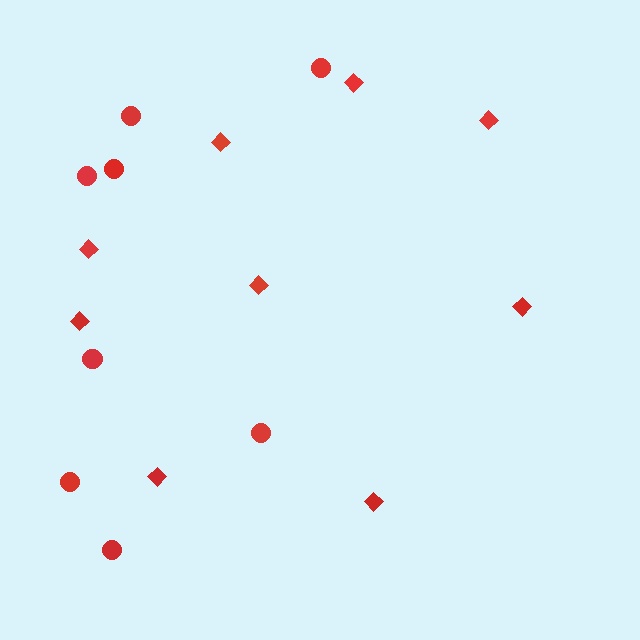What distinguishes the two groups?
There are 2 groups: one group of circles (8) and one group of diamonds (9).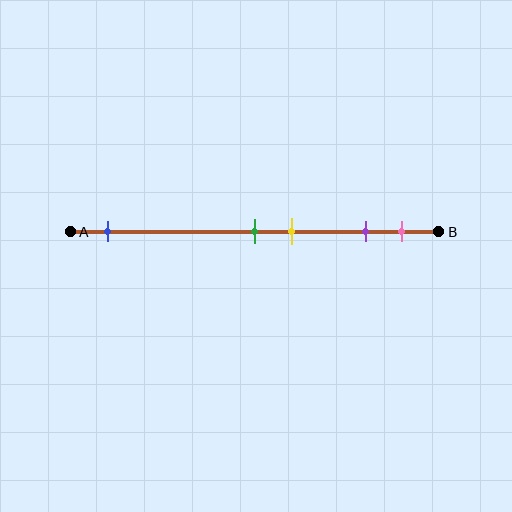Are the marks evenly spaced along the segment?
No, the marks are not evenly spaced.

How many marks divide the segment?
There are 5 marks dividing the segment.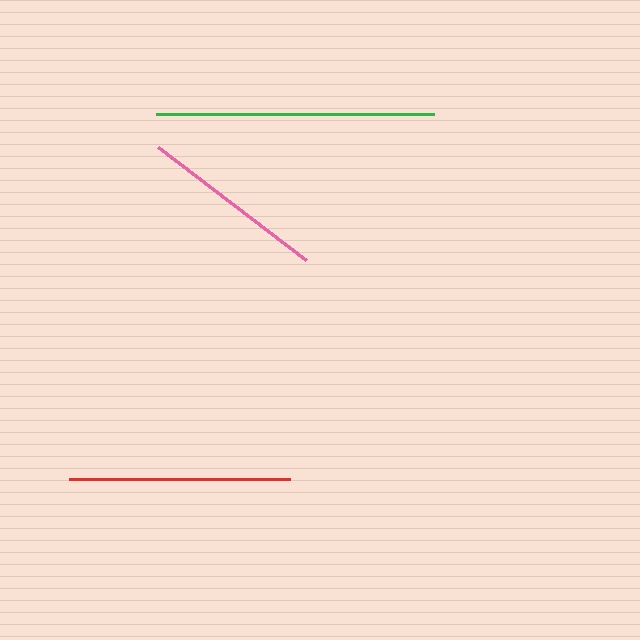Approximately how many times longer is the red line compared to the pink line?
The red line is approximately 1.2 times the length of the pink line.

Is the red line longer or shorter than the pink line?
The red line is longer than the pink line.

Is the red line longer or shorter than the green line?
The green line is longer than the red line.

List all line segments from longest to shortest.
From longest to shortest: green, red, pink.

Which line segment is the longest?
The green line is the longest at approximately 278 pixels.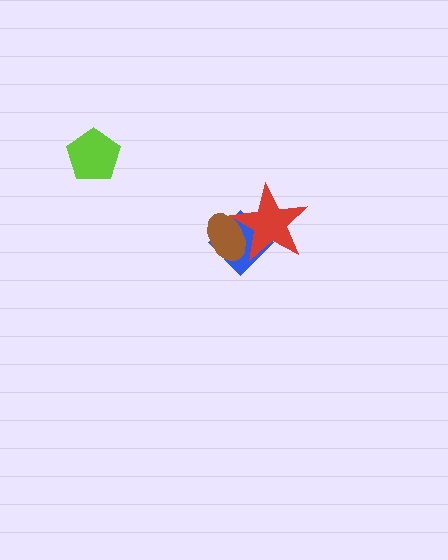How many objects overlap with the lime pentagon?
0 objects overlap with the lime pentagon.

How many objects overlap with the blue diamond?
2 objects overlap with the blue diamond.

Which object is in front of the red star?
The brown ellipse is in front of the red star.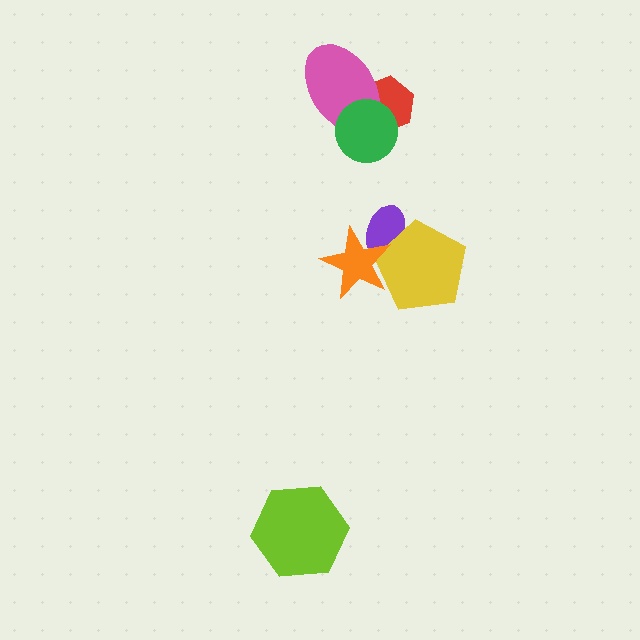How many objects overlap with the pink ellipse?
2 objects overlap with the pink ellipse.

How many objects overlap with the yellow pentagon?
2 objects overlap with the yellow pentagon.